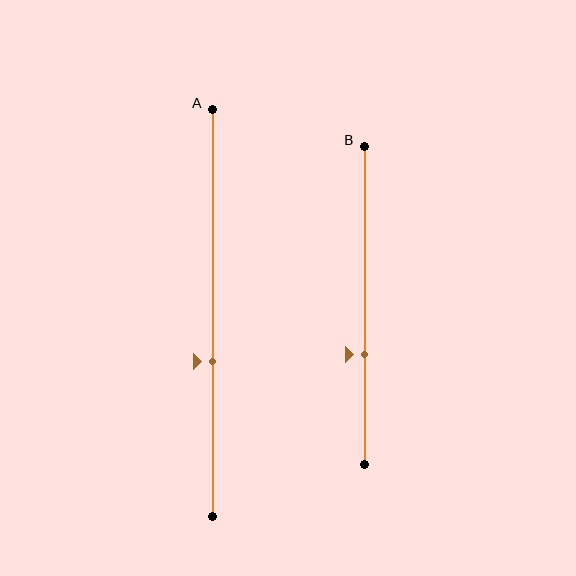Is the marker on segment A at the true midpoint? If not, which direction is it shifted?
No, the marker on segment A is shifted downward by about 12% of the segment length.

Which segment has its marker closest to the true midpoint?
Segment A has its marker closest to the true midpoint.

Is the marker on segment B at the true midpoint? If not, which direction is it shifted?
No, the marker on segment B is shifted downward by about 15% of the segment length.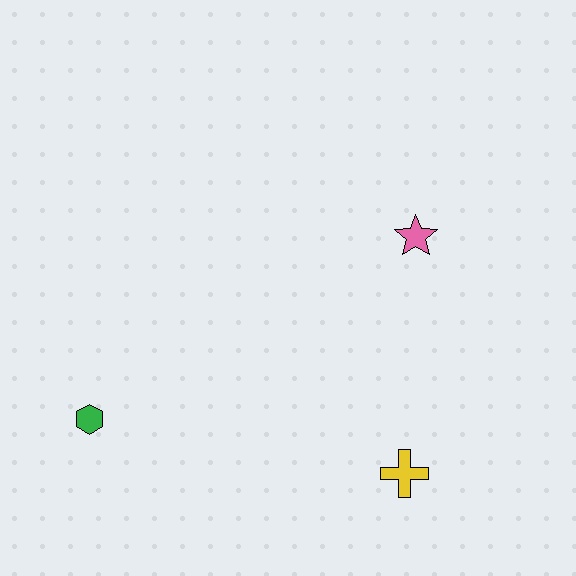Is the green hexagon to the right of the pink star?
No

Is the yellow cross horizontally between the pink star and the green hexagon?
Yes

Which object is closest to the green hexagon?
The yellow cross is closest to the green hexagon.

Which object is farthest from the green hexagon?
The pink star is farthest from the green hexagon.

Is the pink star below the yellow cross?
No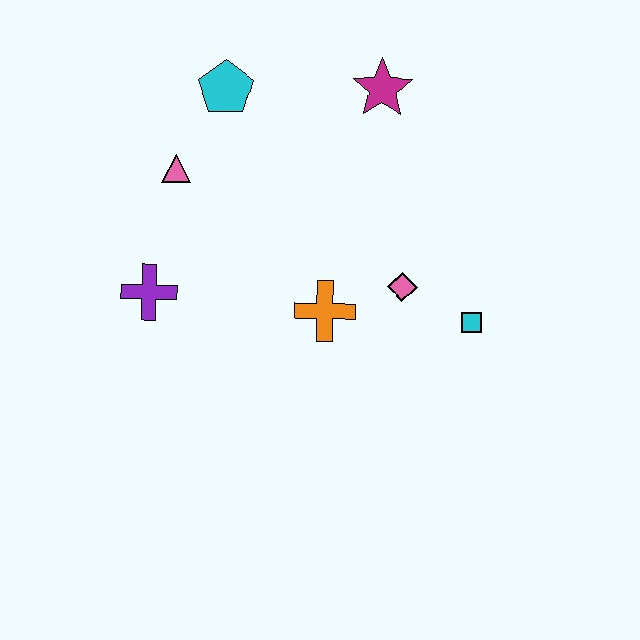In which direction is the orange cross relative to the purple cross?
The orange cross is to the right of the purple cross.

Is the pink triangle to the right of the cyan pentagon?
No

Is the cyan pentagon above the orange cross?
Yes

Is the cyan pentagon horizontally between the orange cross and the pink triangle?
Yes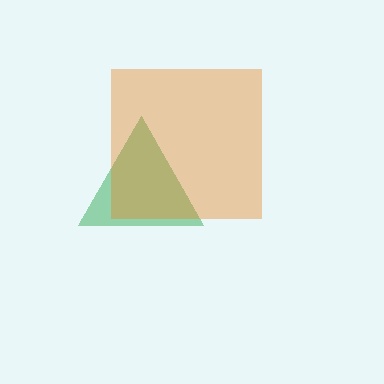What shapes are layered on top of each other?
The layered shapes are: a green triangle, an orange square.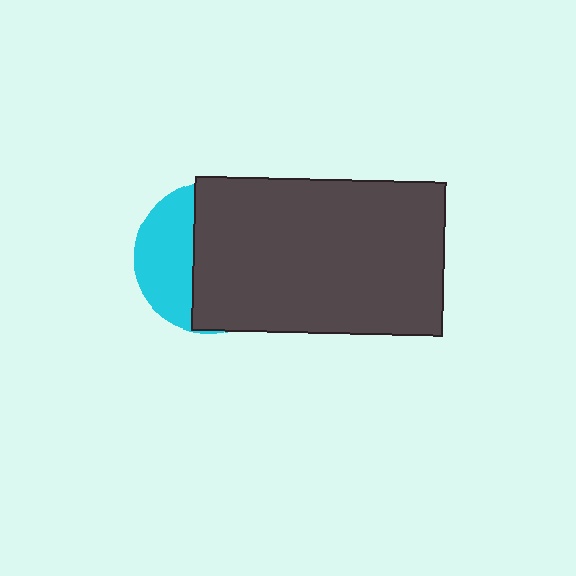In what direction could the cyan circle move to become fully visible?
The cyan circle could move left. That would shift it out from behind the dark gray rectangle entirely.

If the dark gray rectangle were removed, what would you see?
You would see the complete cyan circle.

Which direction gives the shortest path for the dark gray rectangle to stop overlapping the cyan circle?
Moving right gives the shortest separation.